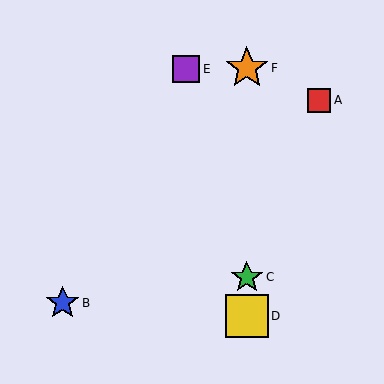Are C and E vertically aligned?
No, C is at x≈247 and E is at x≈186.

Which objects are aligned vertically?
Objects C, D, F are aligned vertically.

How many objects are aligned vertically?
3 objects (C, D, F) are aligned vertically.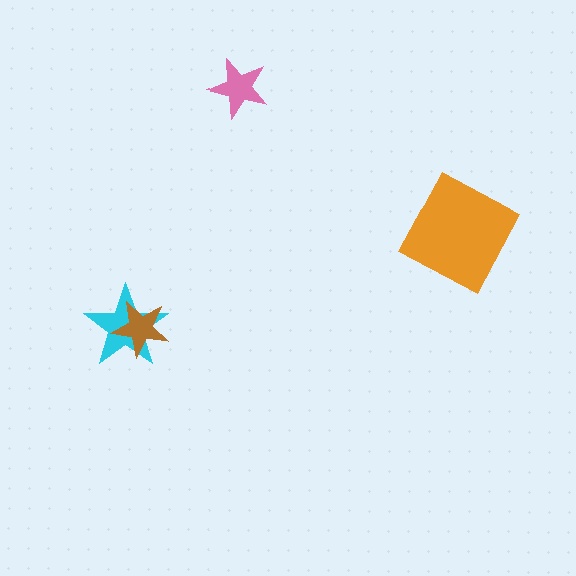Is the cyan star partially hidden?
Yes, it is partially covered by another shape.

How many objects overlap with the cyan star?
1 object overlaps with the cyan star.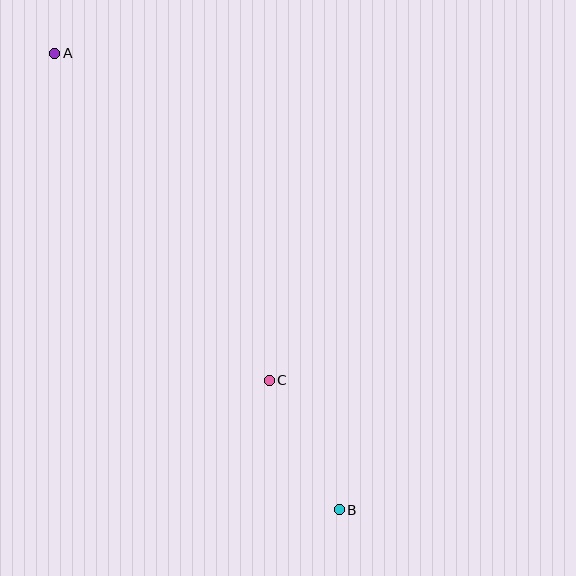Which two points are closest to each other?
Points B and C are closest to each other.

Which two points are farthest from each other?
Points A and B are farthest from each other.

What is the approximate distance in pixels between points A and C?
The distance between A and C is approximately 391 pixels.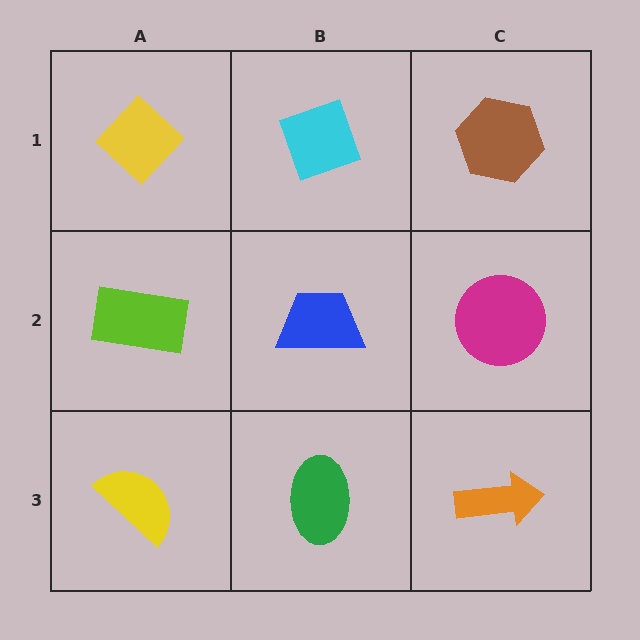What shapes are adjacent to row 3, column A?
A lime rectangle (row 2, column A), a green ellipse (row 3, column B).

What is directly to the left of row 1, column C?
A cyan diamond.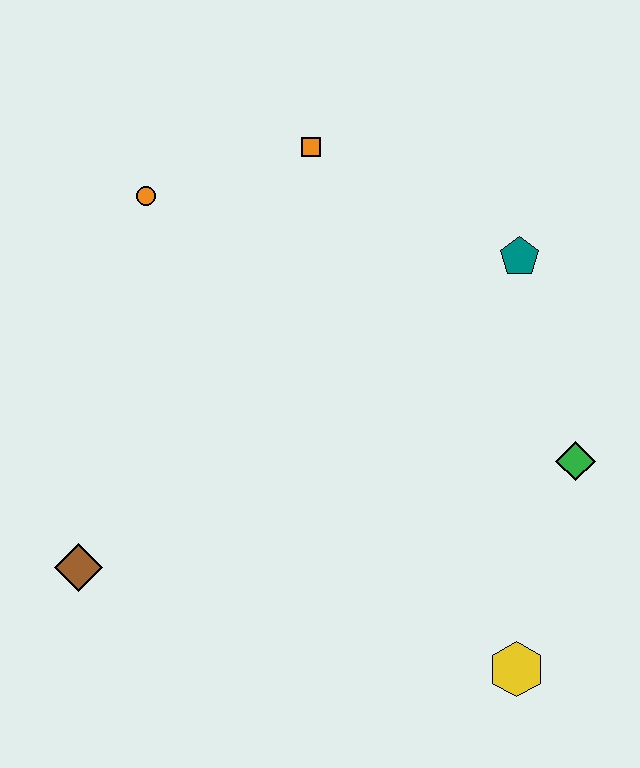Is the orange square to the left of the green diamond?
Yes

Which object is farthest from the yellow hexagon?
The orange circle is farthest from the yellow hexagon.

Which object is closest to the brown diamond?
The orange circle is closest to the brown diamond.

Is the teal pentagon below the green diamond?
No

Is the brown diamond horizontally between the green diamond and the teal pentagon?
No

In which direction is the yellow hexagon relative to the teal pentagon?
The yellow hexagon is below the teal pentagon.